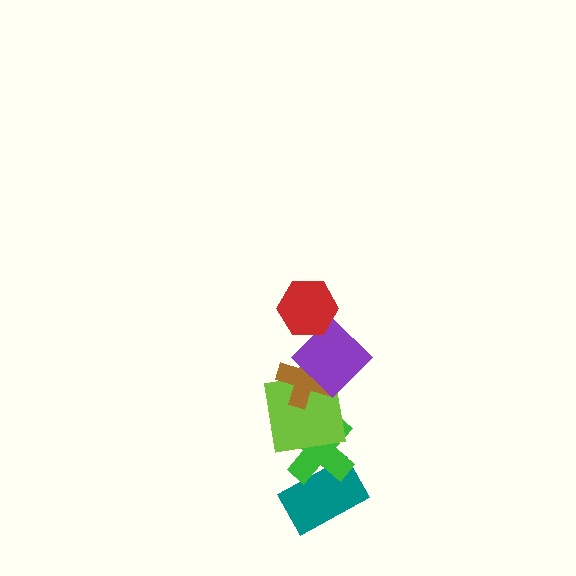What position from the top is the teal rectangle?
The teal rectangle is 6th from the top.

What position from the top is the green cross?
The green cross is 5th from the top.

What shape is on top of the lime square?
The brown cross is on top of the lime square.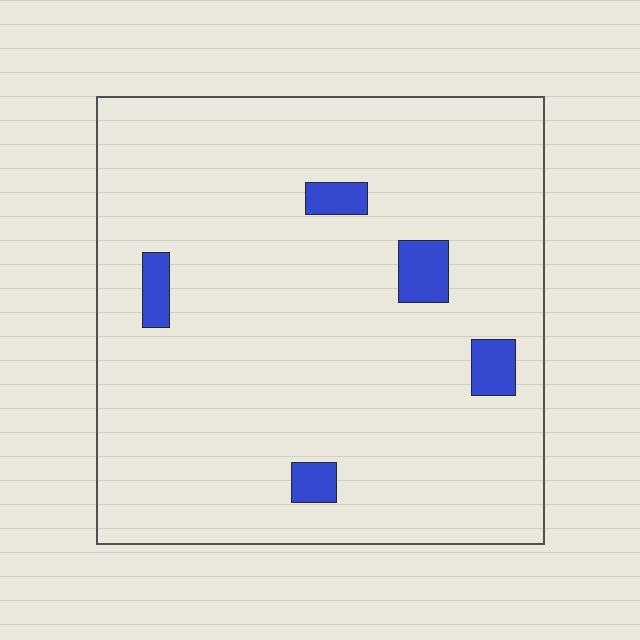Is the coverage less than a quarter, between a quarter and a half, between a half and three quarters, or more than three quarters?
Less than a quarter.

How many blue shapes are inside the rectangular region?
5.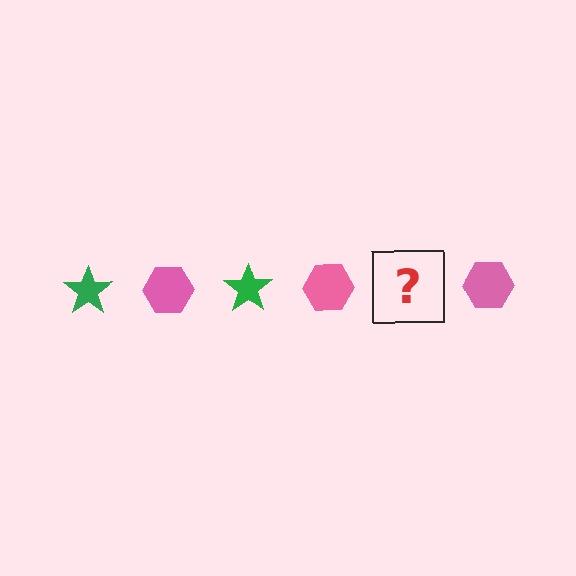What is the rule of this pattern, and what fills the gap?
The rule is that the pattern alternates between green star and pink hexagon. The gap should be filled with a green star.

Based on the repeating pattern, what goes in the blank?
The blank should be a green star.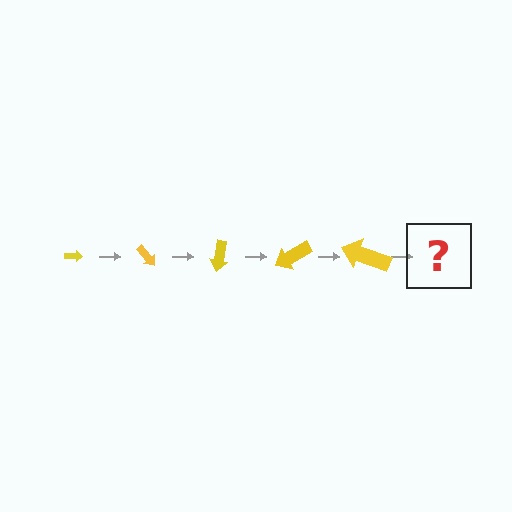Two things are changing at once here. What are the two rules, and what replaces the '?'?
The two rules are that the arrow grows larger each step and it rotates 50 degrees each step. The '?' should be an arrow, larger than the previous one and rotated 250 degrees from the start.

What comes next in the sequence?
The next element should be an arrow, larger than the previous one and rotated 250 degrees from the start.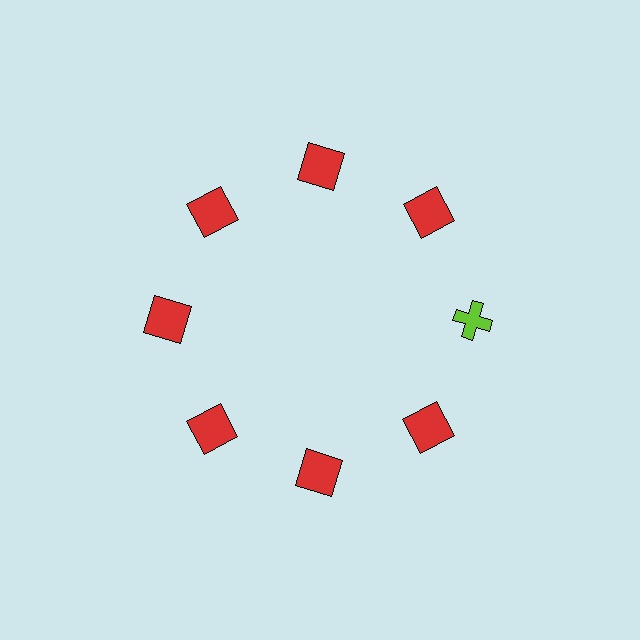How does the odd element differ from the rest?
It differs in both color (lime instead of red) and shape (cross instead of square).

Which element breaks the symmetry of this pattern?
The lime cross at roughly the 3 o'clock position breaks the symmetry. All other shapes are red squares.